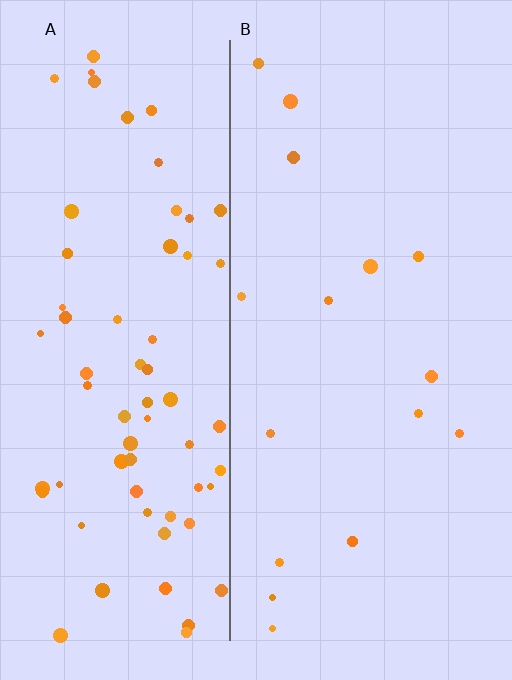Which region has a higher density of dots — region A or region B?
A (the left).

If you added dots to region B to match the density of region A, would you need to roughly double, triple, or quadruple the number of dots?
Approximately quadruple.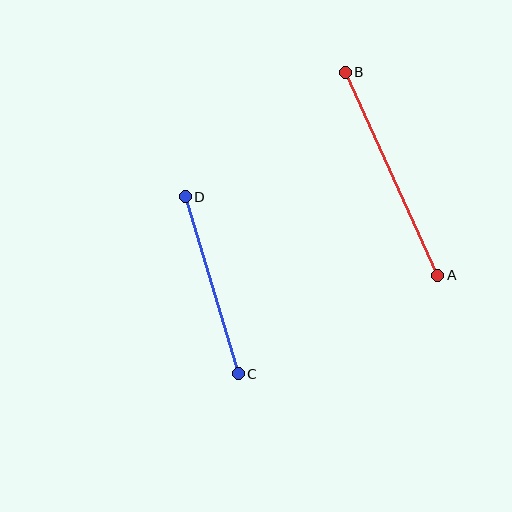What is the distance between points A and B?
The distance is approximately 223 pixels.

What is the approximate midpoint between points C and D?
The midpoint is at approximately (212, 285) pixels.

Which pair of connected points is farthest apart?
Points A and B are farthest apart.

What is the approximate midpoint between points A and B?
The midpoint is at approximately (392, 174) pixels.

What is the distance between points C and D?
The distance is approximately 185 pixels.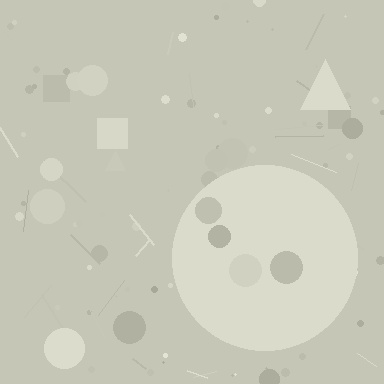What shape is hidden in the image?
A circle is hidden in the image.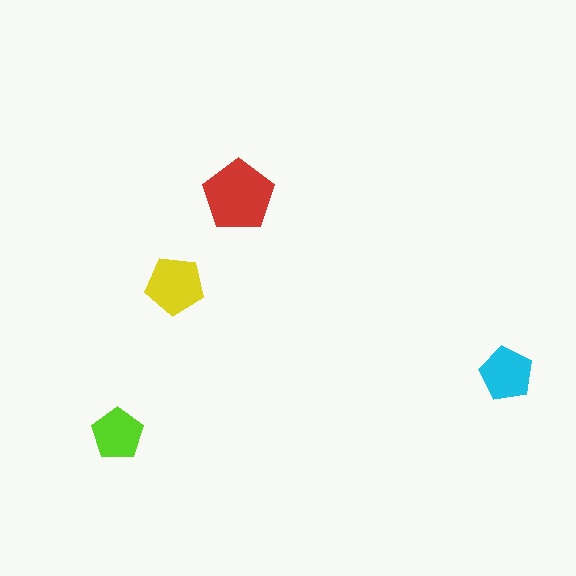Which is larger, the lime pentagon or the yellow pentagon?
The yellow one.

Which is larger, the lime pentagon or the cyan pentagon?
The cyan one.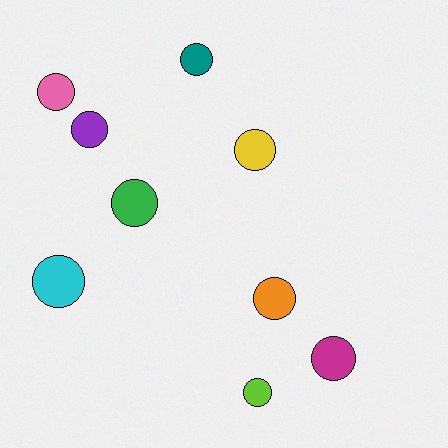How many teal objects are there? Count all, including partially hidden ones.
There is 1 teal object.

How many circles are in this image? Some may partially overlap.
There are 9 circles.